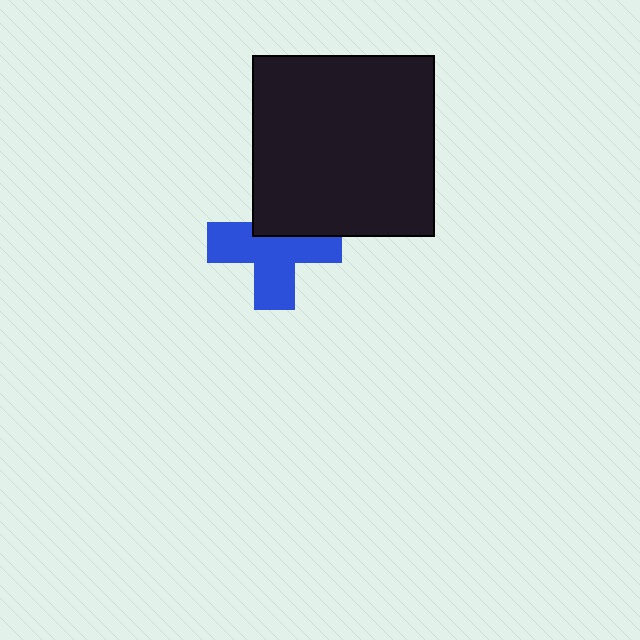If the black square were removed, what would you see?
You would see the complete blue cross.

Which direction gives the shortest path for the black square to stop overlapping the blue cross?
Moving up gives the shortest separation.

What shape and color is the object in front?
The object in front is a black square.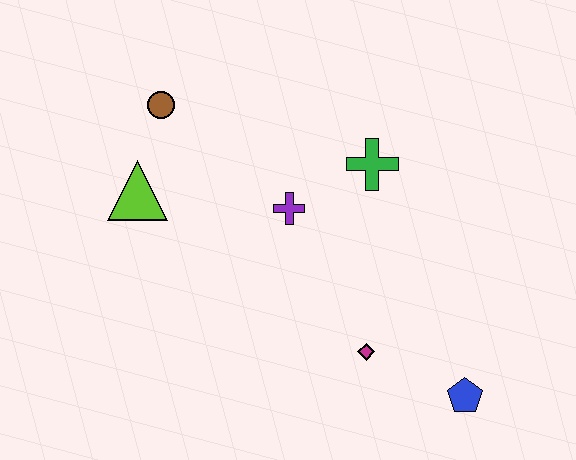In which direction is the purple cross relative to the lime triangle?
The purple cross is to the right of the lime triangle.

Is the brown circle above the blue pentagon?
Yes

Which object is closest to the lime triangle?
The brown circle is closest to the lime triangle.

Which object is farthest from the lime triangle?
The blue pentagon is farthest from the lime triangle.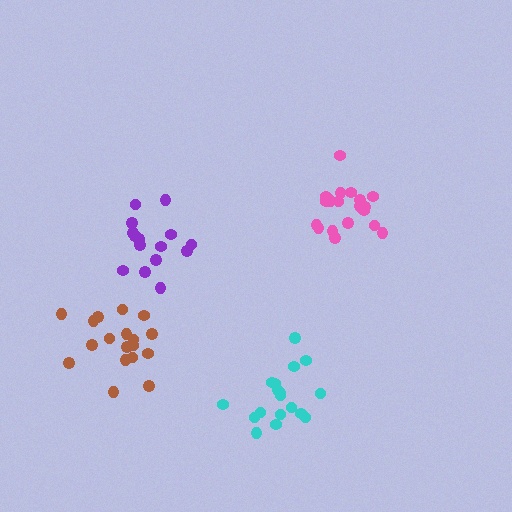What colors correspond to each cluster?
The clusters are colored: pink, brown, purple, cyan.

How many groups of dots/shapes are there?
There are 4 groups.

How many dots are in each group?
Group 1: 19 dots, Group 2: 18 dots, Group 3: 15 dots, Group 4: 18 dots (70 total).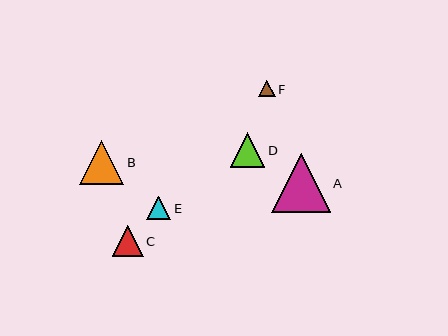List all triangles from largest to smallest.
From largest to smallest: A, B, D, C, E, F.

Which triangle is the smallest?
Triangle F is the smallest with a size of approximately 16 pixels.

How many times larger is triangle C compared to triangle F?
Triangle C is approximately 1.9 times the size of triangle F.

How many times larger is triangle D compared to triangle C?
Triangle D is approximately 1.1 times the size of triangle C.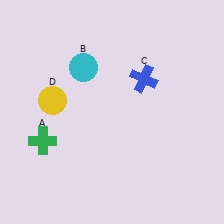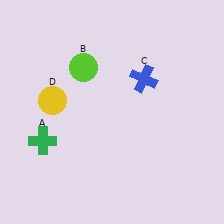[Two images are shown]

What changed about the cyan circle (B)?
In Image 1, B is cyan. In Image 2, it changed to lime.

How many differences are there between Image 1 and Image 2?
There is 1 difference between the two images.